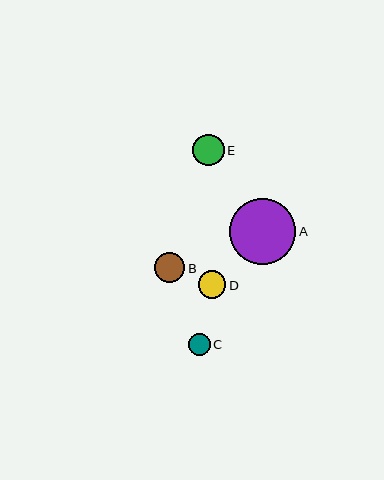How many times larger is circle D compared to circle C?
Circle D is approximately 1.3 times the size of circle C.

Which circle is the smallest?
Circle C is the smallest with a size of approximately 22 pixels.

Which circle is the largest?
Circle A is the largest with a size of approximately 66 pixels.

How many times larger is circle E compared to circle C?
Circle E is approximately 1.5 times the size of circle C.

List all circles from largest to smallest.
From largest to smallest: A, E, B, D, C.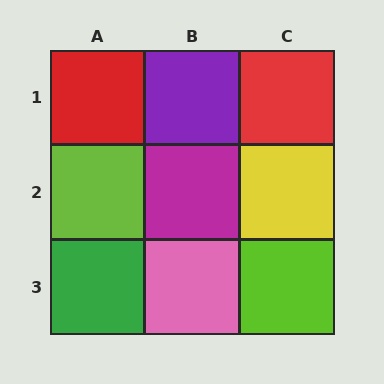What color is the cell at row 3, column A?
Green.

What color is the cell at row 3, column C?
Lime.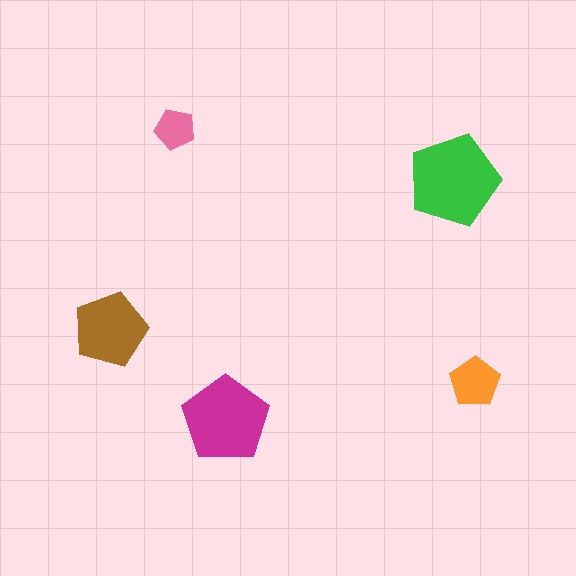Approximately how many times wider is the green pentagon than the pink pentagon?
About 2.5 times wider.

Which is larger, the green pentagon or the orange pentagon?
The green one.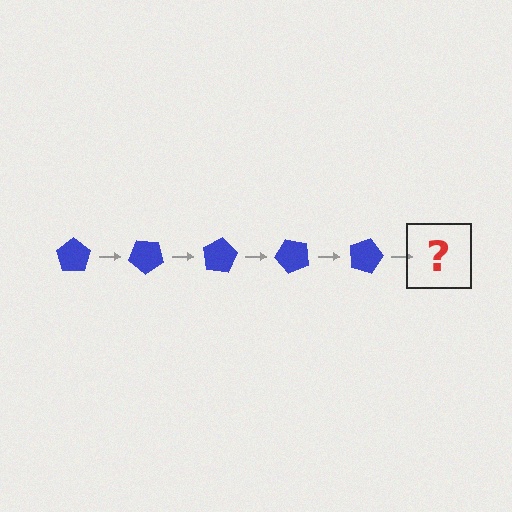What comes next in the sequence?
The next element should be a blue pentagon rotated 200 degrees.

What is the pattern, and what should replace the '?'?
The pattern is that the pentagon rotates 40 degrees each step. The '?' should be a blue pentagon rotated 200 degrees.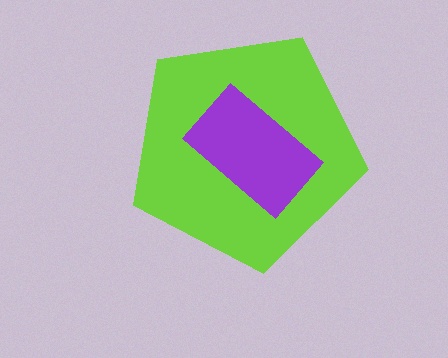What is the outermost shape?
The lime pentagon.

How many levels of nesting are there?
2.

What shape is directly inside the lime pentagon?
The purple rectangle.